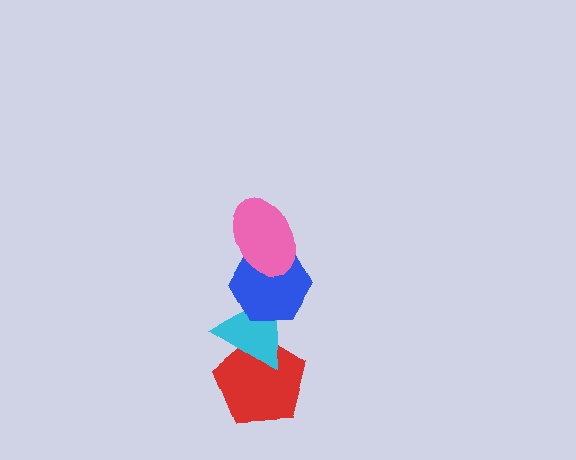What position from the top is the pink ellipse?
The pink ellipse is 1st from the top.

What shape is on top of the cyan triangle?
The blue hexagon is on top of the cyan triangle.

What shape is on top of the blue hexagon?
The pink ellipse is on top of the blue hexagon.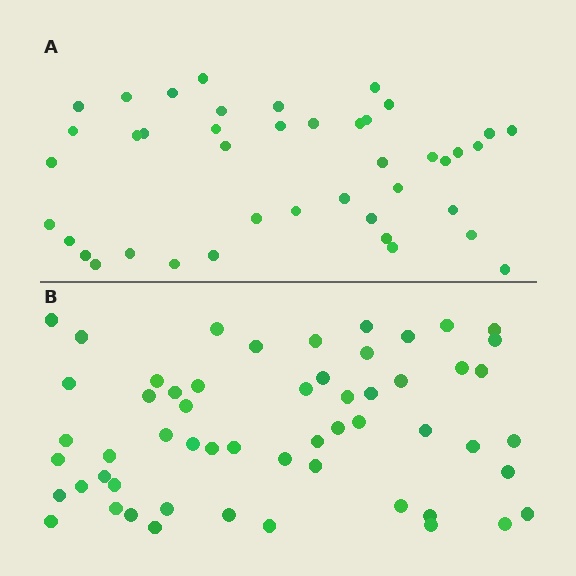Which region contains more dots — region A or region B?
Region B (the bottom region) has more dots.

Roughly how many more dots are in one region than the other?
Region B has approximately 15 more dots than region A.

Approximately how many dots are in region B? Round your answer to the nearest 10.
About 60 dots. (The exact count is 56, which rounds to 60.)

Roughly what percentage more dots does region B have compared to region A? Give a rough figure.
About 35% more.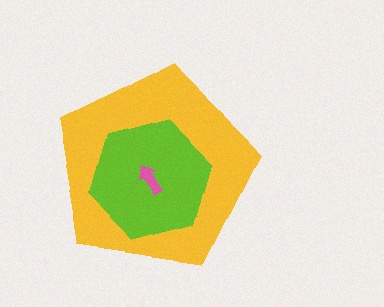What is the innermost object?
The pink arrow.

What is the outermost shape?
The yellow pentagon.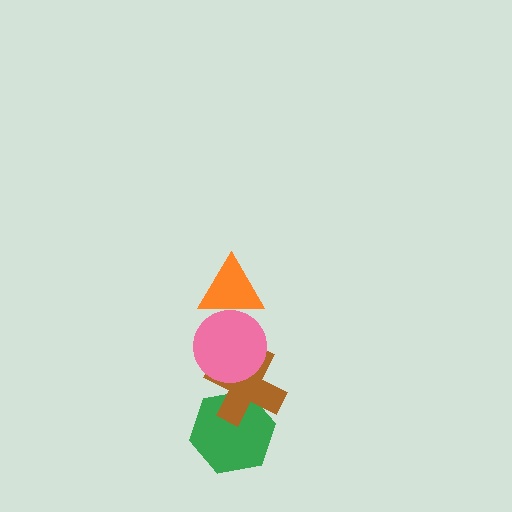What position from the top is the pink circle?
The pink circle is 2nd from the top.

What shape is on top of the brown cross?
The pink circle is on top of the brown cross.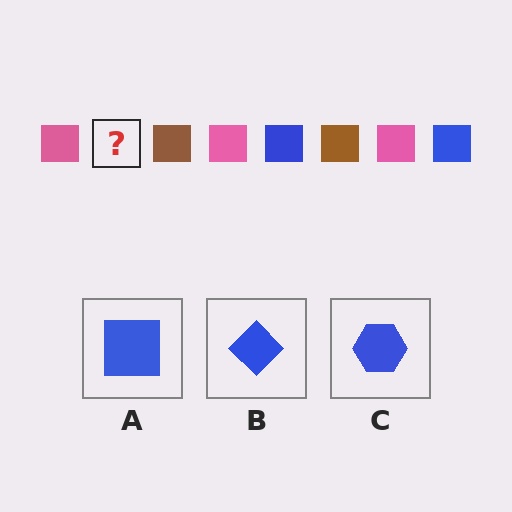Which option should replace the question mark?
Option A.